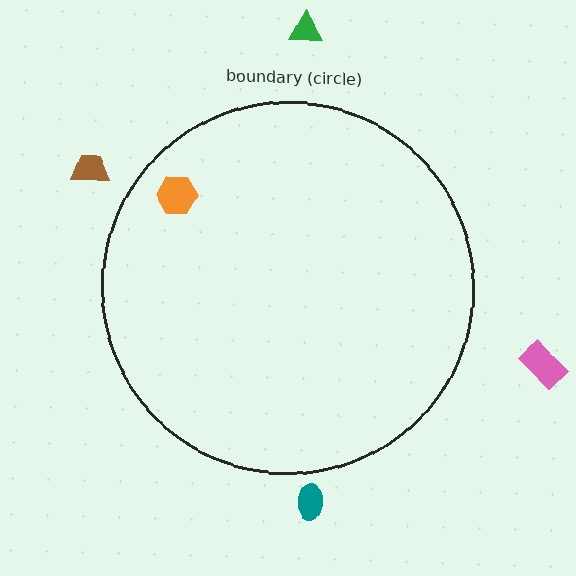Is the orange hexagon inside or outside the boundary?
Inside.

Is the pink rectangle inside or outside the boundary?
Outside.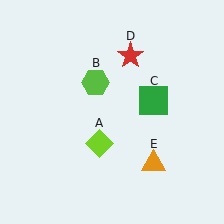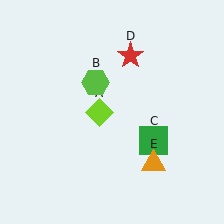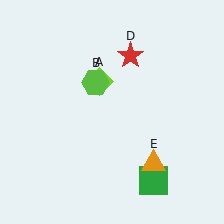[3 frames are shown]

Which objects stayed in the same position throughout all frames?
Lime hexagon (object B) and red star (object D) and orange triangle (object E) remained stationary.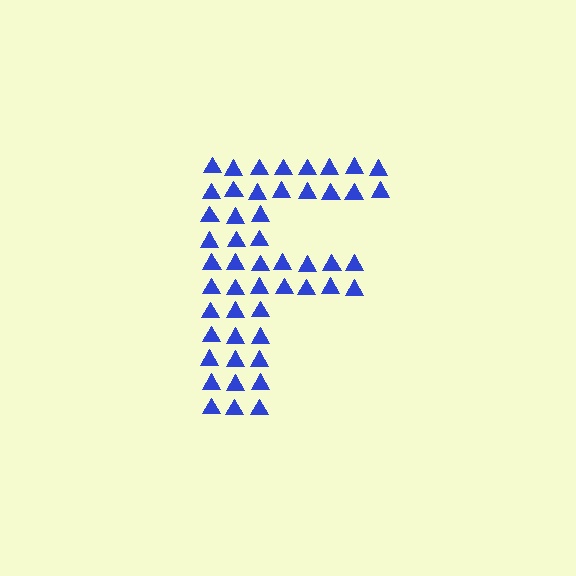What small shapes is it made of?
It is made of small triangles.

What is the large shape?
The large shape is the letter F.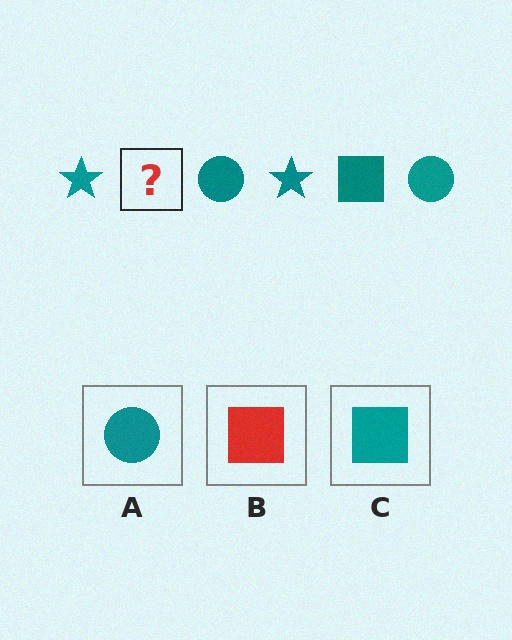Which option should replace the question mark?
Option C.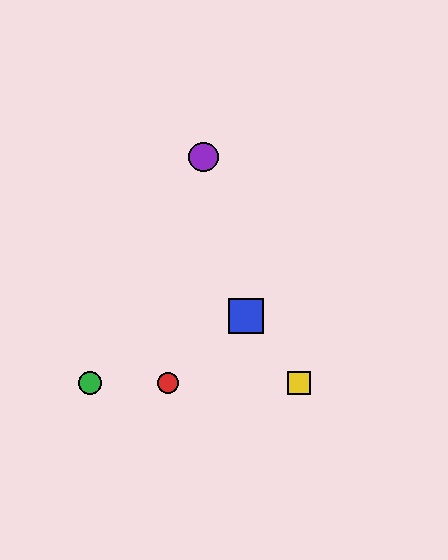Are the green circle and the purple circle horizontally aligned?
No, the green circle is at y≈383 and the purple circle is at y≈157.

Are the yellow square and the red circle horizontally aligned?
Yes, both are at y≈383.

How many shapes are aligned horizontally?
3 shapes (the red circle, the green circle, the yellow square) are aligned horizontally.